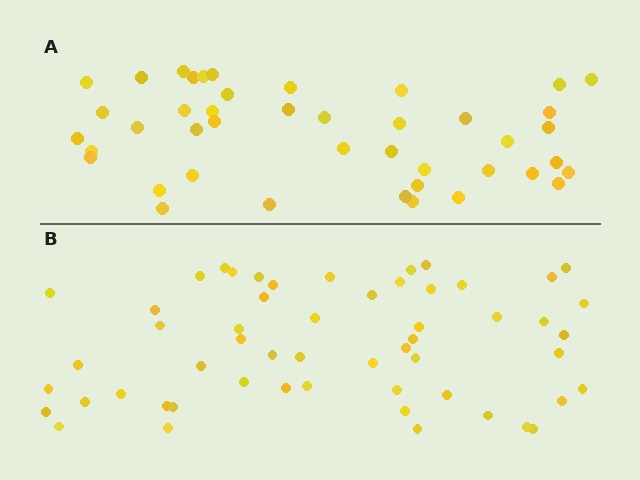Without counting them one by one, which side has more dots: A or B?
Region B (the bottom region) has more dots.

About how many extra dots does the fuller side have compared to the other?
Region B has roughly 12 or so more dots than region A.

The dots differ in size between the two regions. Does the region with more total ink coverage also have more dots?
No. Region A has more total ink coverage because its dots are larger, but region B actually contains more individual dots. Total area can be misleading — the number of items is what matters here.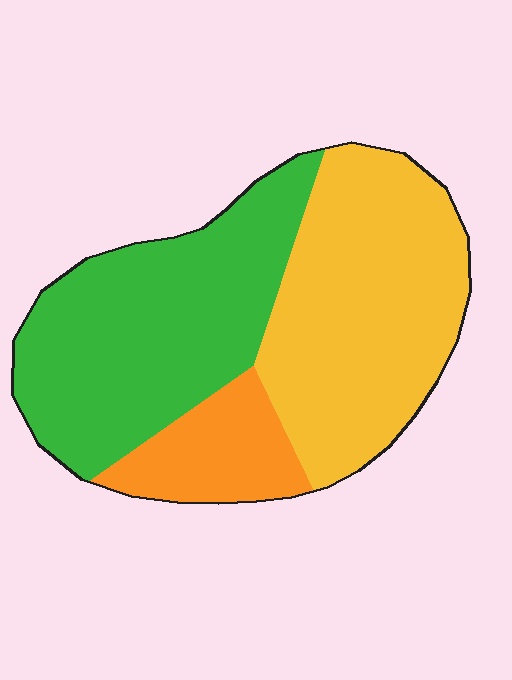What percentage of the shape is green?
Green takes up about two fifths (2/5) of the shape.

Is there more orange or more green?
Green.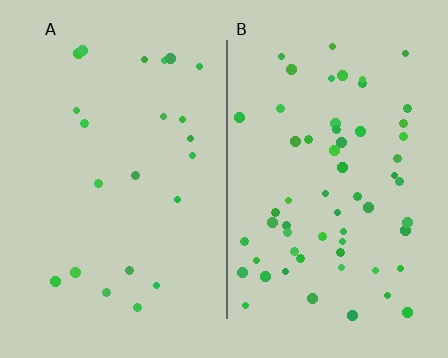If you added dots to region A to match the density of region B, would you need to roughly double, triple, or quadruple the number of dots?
Approximately triple.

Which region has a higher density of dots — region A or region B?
B (the right).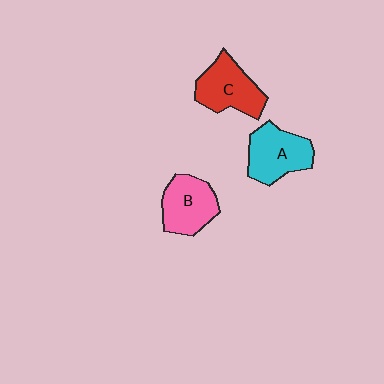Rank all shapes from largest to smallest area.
From largest to smallest: A (cyan), C (red), B (pink).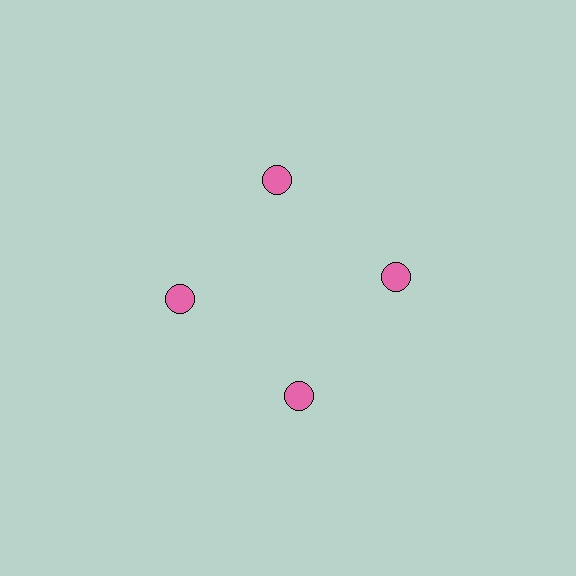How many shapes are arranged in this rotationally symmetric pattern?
There are 4 shapes, arranged in 4 groups of 1.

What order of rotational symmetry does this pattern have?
This pattern has 4-fold rotational symmetry.